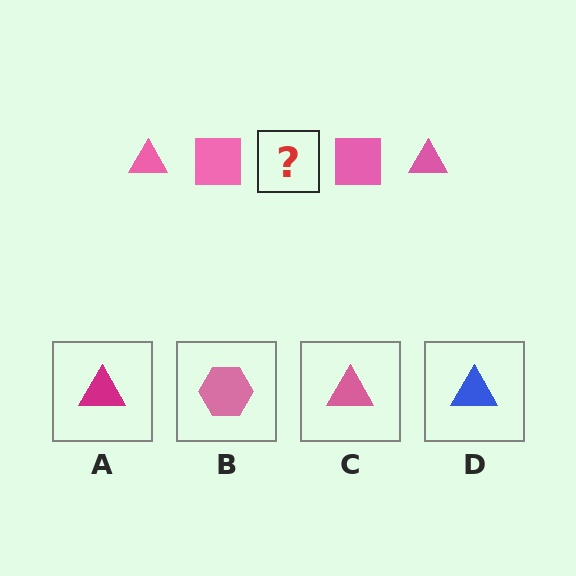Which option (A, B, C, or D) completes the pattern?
C.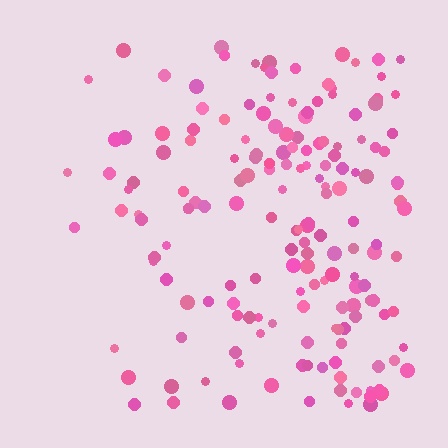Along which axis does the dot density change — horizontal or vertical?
Horizontal.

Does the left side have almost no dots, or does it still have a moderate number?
Still a moderate number, just noticeably fewer than the right.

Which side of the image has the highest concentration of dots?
The right.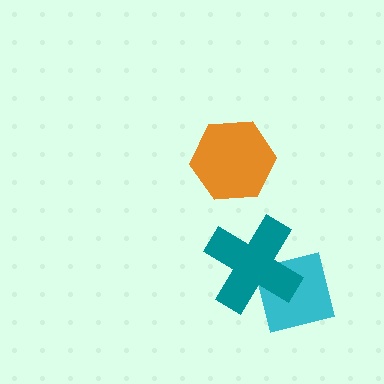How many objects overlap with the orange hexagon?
0 objects overlap with the orange hexagon.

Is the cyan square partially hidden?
Yes, it is partially covered by another shape.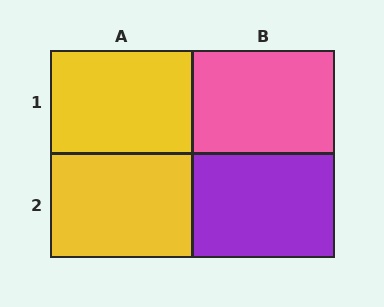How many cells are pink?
1 cell is pink.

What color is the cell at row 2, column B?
Purple.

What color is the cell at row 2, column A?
Yellow.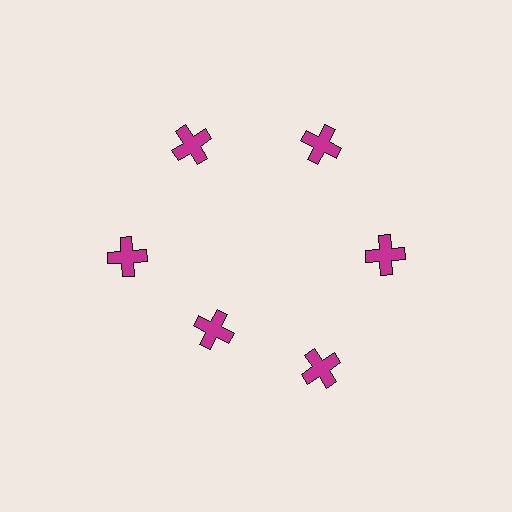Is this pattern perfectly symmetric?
No. The 6 magenta crosses are arranged in a ring, but one element near the 7 o'clock position is pulled inward toward the center, breaking the 6-fold rotational symmetry.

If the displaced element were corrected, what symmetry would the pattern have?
It would have 6-fold rotational symmetry — the pattern would map onto itself every 60 degrees.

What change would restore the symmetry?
The symmetry would be restored by moving it outward, back onto the ring so that all 6 crosses sit at equal angles and equal distance from the center.